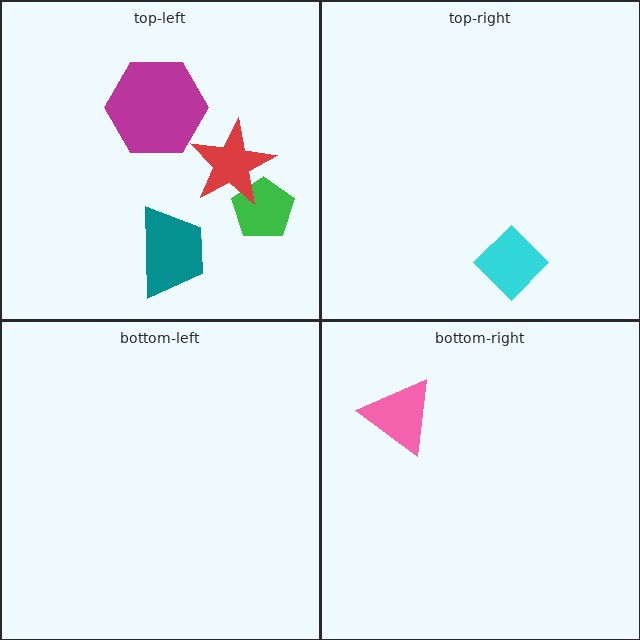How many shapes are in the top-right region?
1.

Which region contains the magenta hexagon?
The top-left region.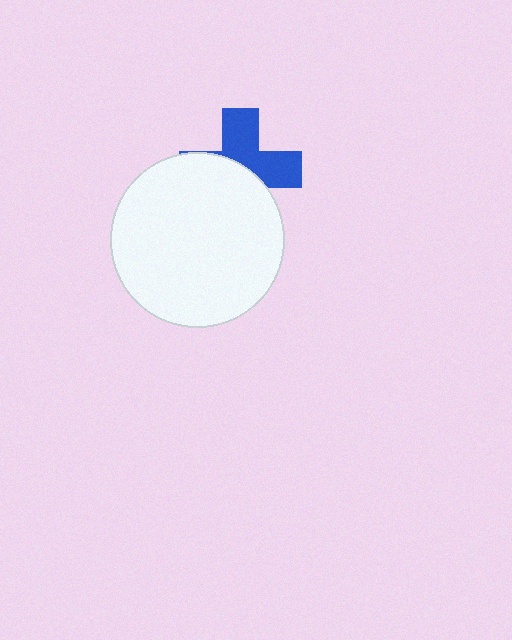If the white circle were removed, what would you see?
You would see the complete blue cross.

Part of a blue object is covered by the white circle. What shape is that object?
It is a cross.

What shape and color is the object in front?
The object in front is a white circle.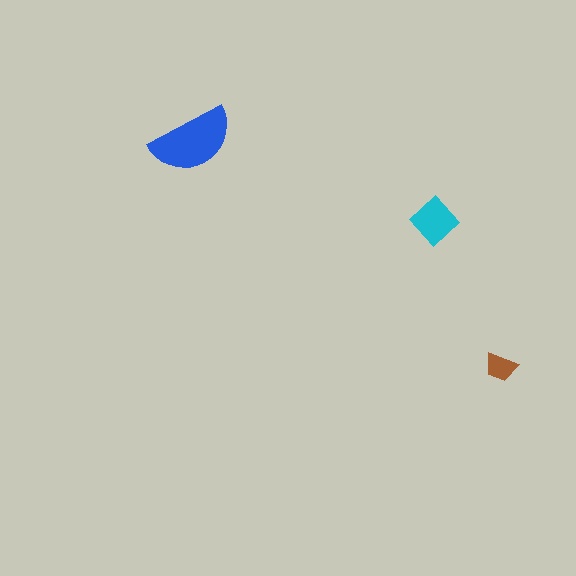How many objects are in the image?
There are 3 objects in the image.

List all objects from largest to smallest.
The blue semicircle, the cyan diamond, the brown trapezoid.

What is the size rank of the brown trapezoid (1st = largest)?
3rd.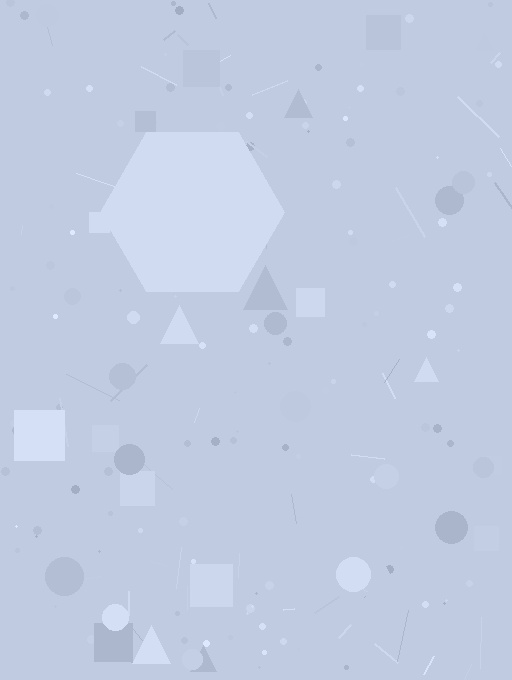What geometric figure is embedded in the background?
A hexagon is embedded in the background.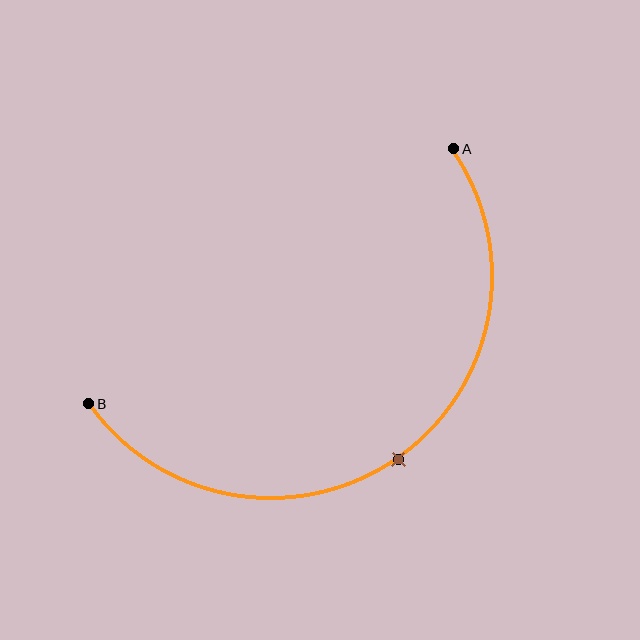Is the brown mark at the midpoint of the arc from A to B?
Yes. The brown mark lies on the arc at equal arc-length from both A and B — it is the arc midpoint.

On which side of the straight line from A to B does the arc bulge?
The arc bulges below and to the right of the straight line connecting A and B.